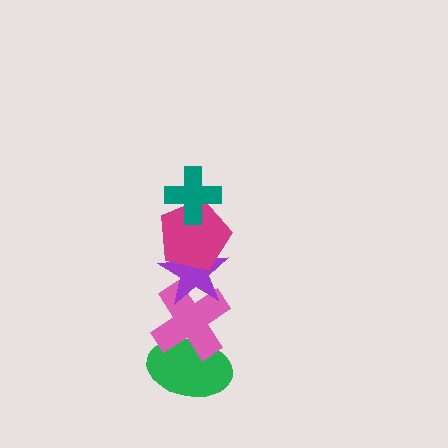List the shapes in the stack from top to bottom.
From top to bottom: the teal cross, the magenta pentagon, the purple star, the pink cross, the green ellipse.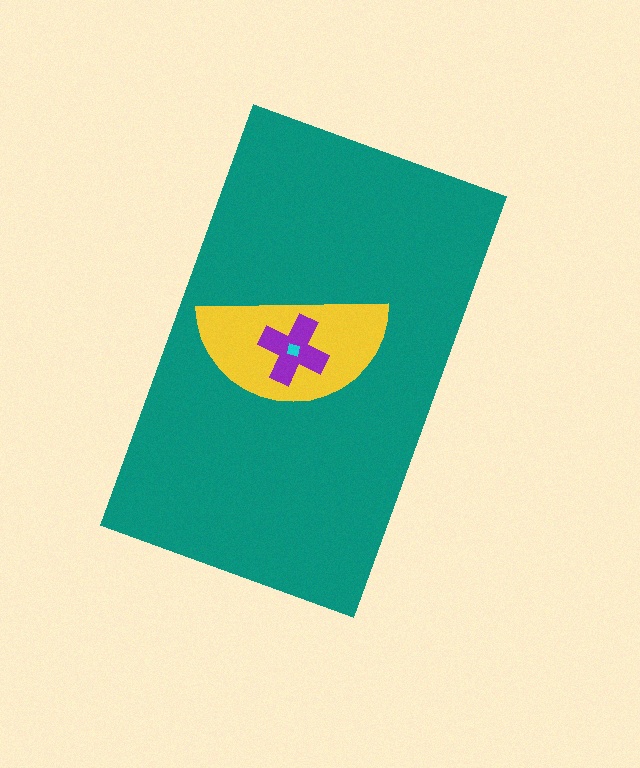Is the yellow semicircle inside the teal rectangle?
Yes.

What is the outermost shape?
The teal rectangle.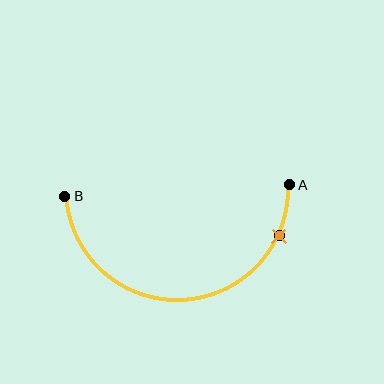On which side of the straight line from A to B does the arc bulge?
The arc bulges below the straight line connecting A and B.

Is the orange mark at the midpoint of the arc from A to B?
No. The orange mark lies on the arc but is closer to endpoint A. The arc midpoint would be at the point on the curve equidistant along the arc from both A and B.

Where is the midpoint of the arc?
The arc midpoint is the point on the curve farthest from the straight line joining A and B. It sits below that line.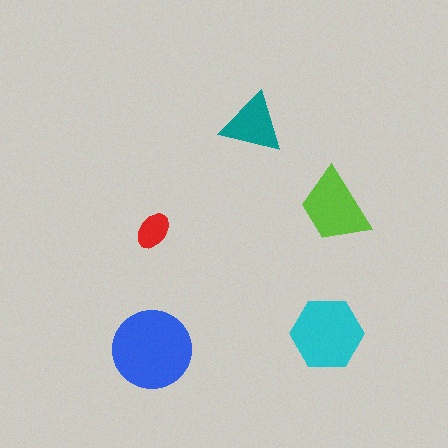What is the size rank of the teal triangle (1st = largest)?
4th.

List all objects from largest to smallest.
The blue circle, the cyan hexagon, the lime trapezoid, the teal triangle, the red ellipse.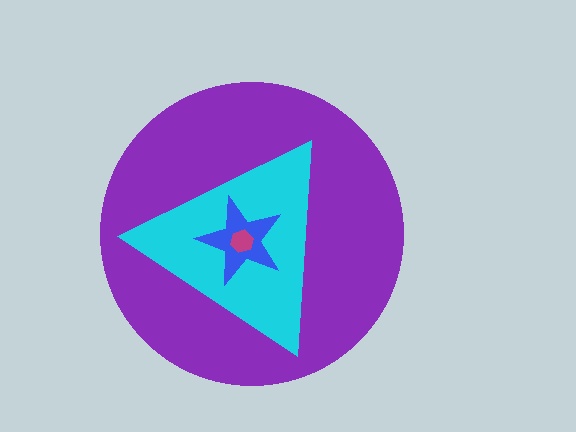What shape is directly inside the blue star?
The magenta hexagon.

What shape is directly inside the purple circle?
The cyan triangle.